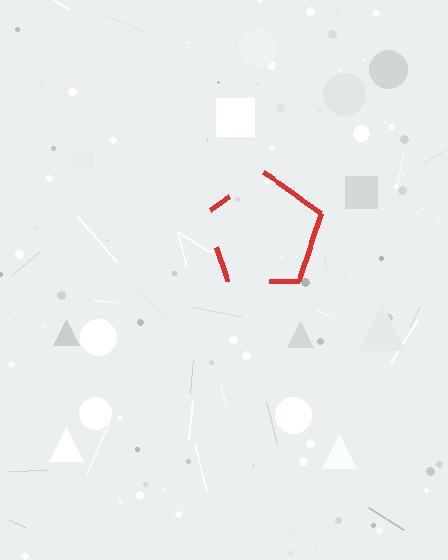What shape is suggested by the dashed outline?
The dashed outline suggests a pentagon.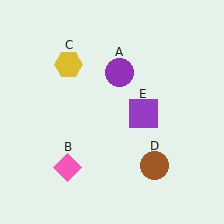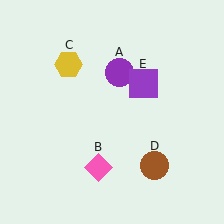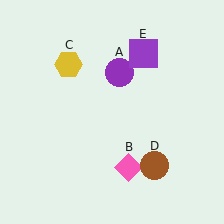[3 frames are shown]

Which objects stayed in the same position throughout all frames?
Purple circle (object A) and yellow hexagon (object C) and brown circle (object D) remained stationary.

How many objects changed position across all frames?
2 objects changed position: pink diamond (object B), purple square (object E).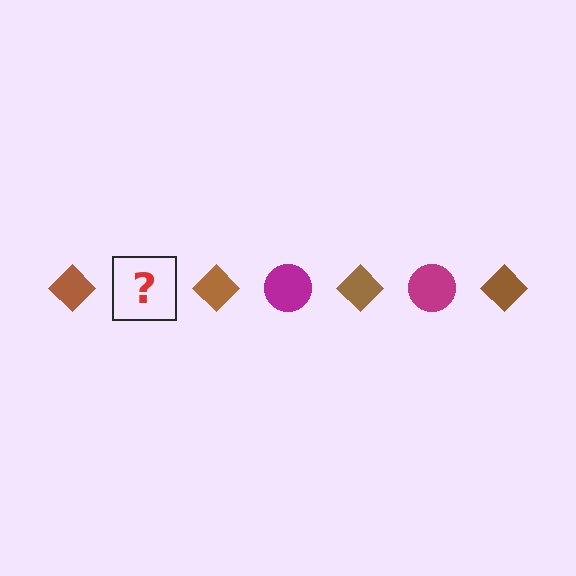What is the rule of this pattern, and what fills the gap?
The rule is that the pattern alternates between brown diamond and magenta circle. The gap should be filled with a magenta circle.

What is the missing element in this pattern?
The missing element is a magenta circle.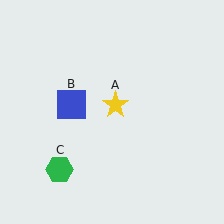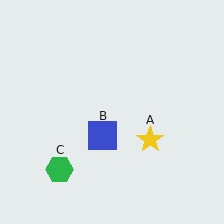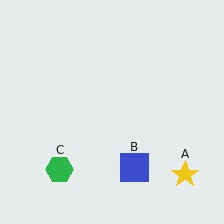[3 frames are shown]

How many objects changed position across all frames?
2 objects changed position: yellow star (object A), blue square (object B).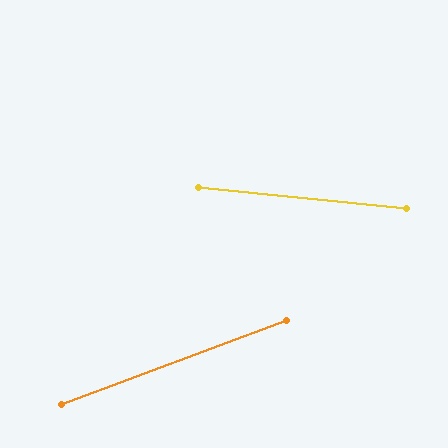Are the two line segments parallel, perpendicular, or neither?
Neither parallel nor perpendicular — they differ by about 26°.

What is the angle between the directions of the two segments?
Approximately 26 degrees.